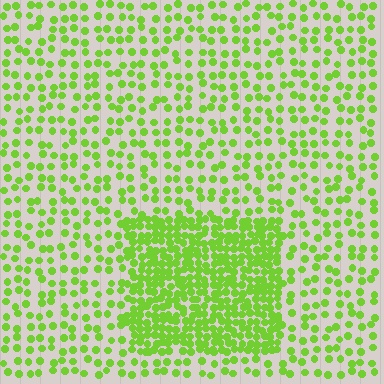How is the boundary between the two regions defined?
The boundary is defined by a change in element density (approximately 2.5x ratio). All elements are the same color, size, and shape.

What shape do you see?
I see a rectangle.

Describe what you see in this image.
The image contains small lime elements arranged at two different densities. A rectangle-shaped region is visible where the elements are more densely packed than the surrounding area.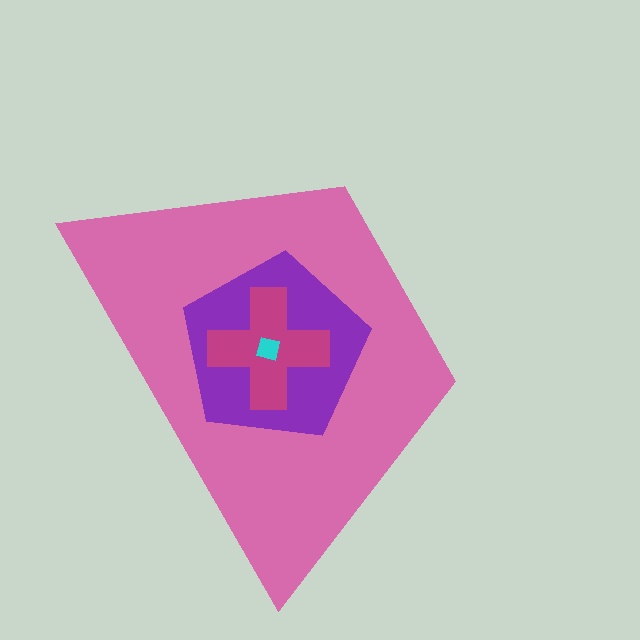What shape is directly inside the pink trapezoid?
The purple pentagon.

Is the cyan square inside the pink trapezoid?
Yes.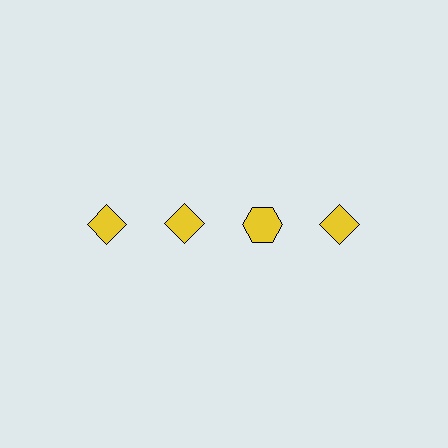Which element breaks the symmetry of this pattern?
The yellow hexagon in the top row, center column breaks the symmetry. All other shapes are yellow diamonds.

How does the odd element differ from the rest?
It has a different shape: hexagon instead of diamond.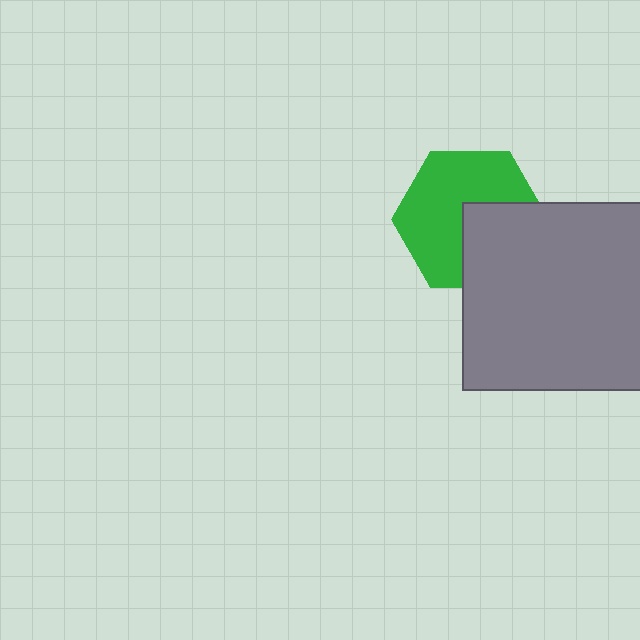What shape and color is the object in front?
The object in front is a gray square.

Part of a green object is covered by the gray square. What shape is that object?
It is a hexagon.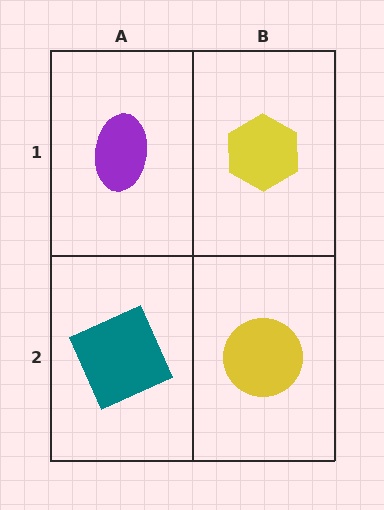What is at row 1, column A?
A purple ellipse.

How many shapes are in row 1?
2 shapes.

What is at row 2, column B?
A yellow circle.